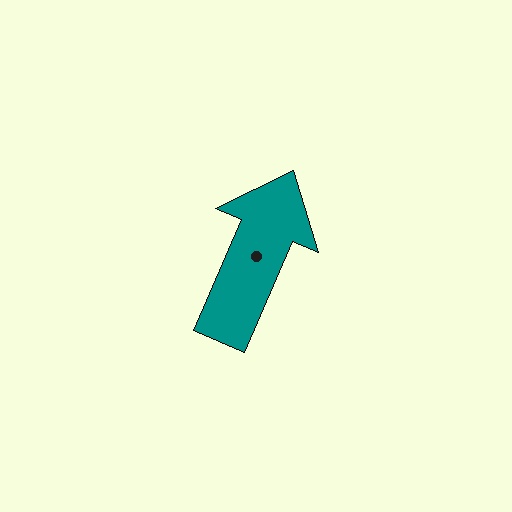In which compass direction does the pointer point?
Northeast.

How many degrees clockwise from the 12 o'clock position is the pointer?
Approximately 23 degrees.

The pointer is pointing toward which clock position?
Roughly 1 o'clock.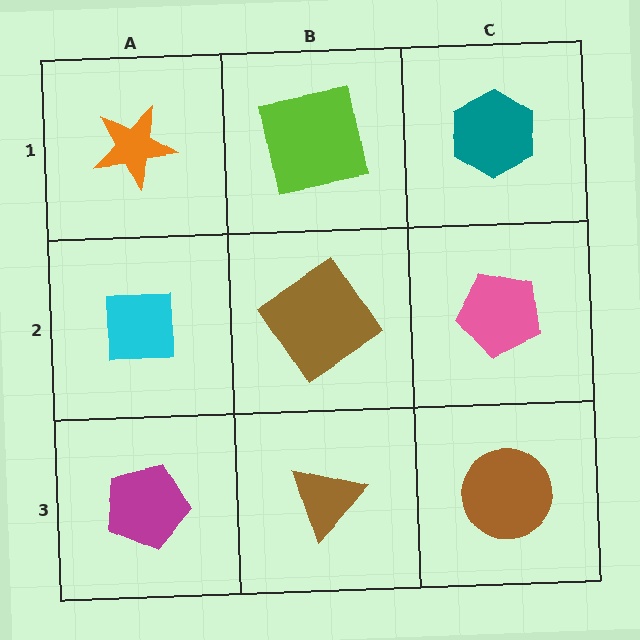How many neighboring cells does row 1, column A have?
2.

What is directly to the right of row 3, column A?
A brown triangle.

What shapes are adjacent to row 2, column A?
An orange star (row 1, column A), a magenta pentagon (row 3, column A), a brown diamond (row 2, column B).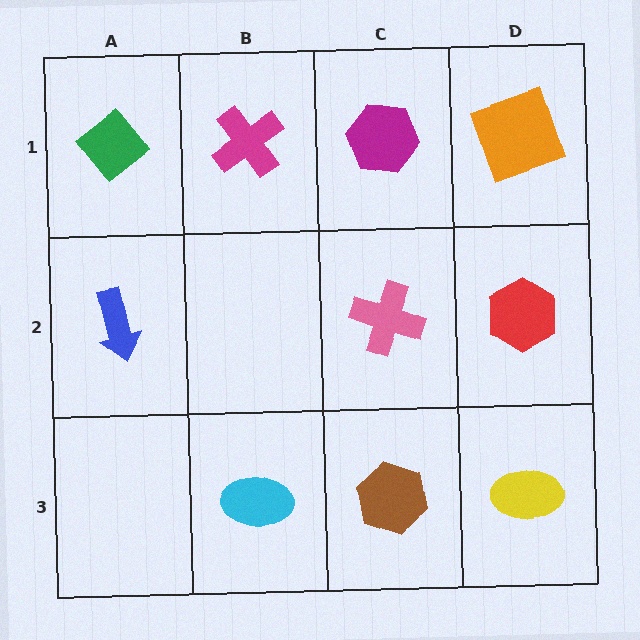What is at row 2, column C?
A pink cross.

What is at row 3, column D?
A yellow ellipse.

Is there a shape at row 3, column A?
No, that cell is empty.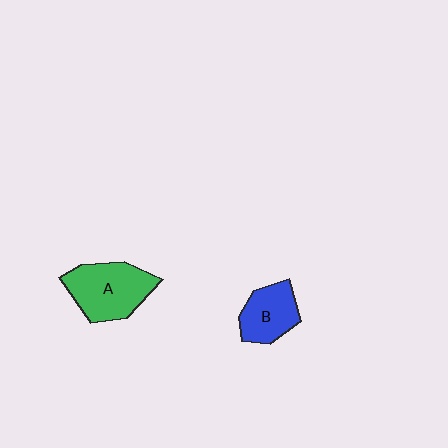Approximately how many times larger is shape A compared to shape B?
Approximately 1.5 times.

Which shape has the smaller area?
Shape B (blue).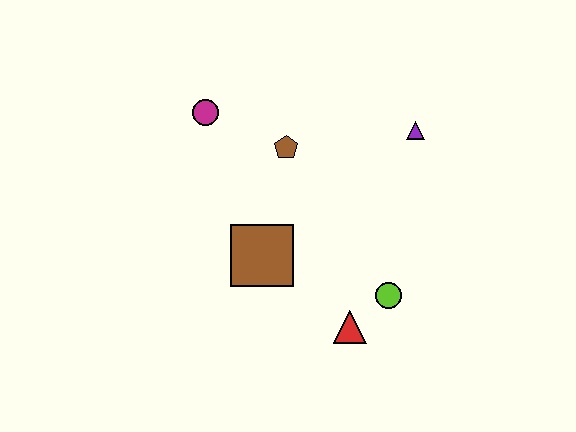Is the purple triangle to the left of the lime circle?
No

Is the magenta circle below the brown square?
No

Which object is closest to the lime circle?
The red triangle is closest to the lime circle.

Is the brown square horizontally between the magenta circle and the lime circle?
Yes